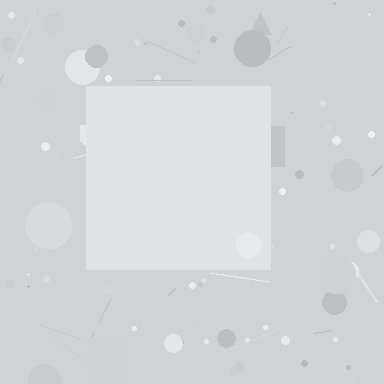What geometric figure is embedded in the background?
A square is embedded in the background.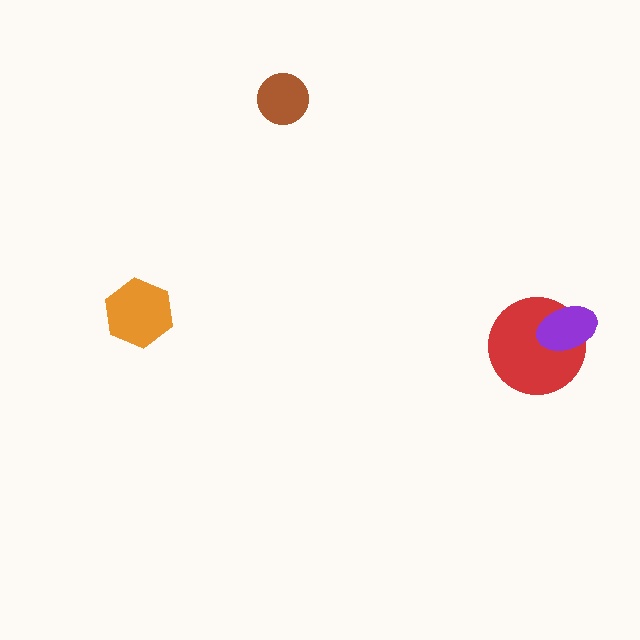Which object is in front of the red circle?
The purple ellipse is in front of the red circle.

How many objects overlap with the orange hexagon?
0 objects overlap with the orange hexagon.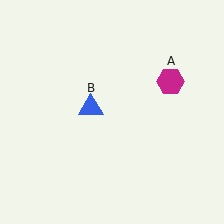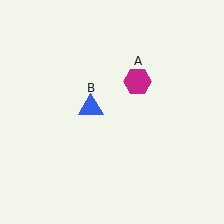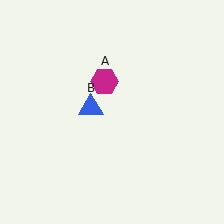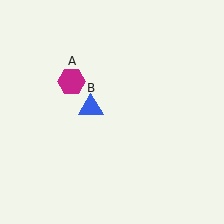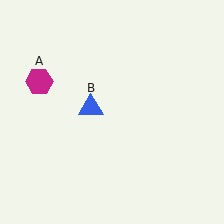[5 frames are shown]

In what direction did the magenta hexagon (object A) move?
The magenta hexagon (object A) moved left.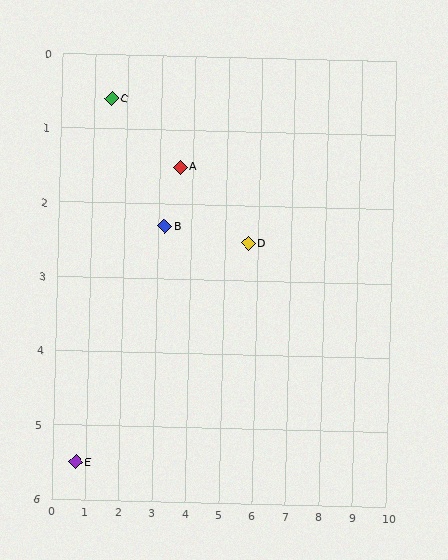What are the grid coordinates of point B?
Point B is at approximately (3.2, 2.3).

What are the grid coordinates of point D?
Point D is at approximately (5.7, 2.5).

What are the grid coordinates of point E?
Point E is at approximately (0.7, 5.5).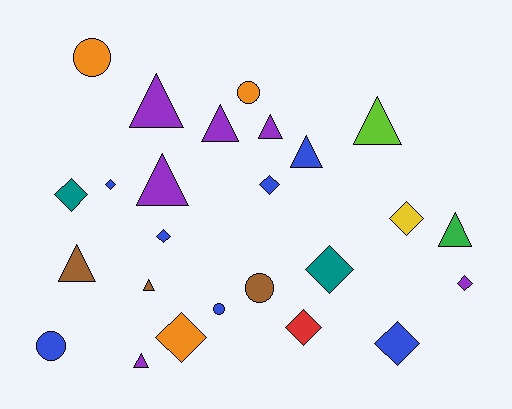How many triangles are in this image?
There are 10 triangles.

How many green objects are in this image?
There is 1 green object.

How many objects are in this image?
There are 25 objects.